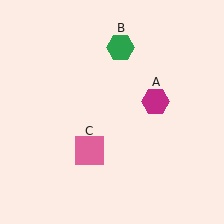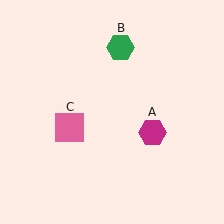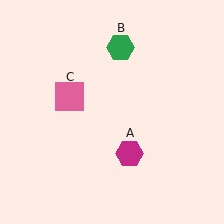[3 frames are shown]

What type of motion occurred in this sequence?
The magenta hexagon (object A), pink square (object C) rotated clockwise around the center of the scene.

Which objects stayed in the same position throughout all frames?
Green hexagon (object B) remained stationary.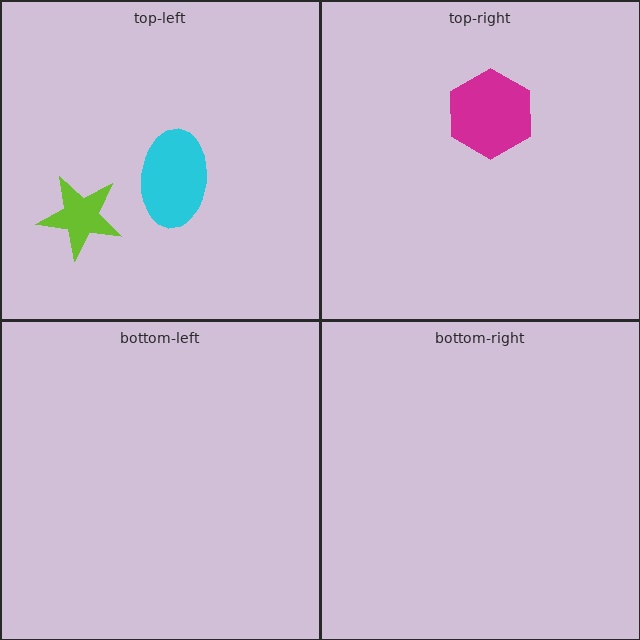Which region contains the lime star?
The top-left region.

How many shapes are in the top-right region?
1.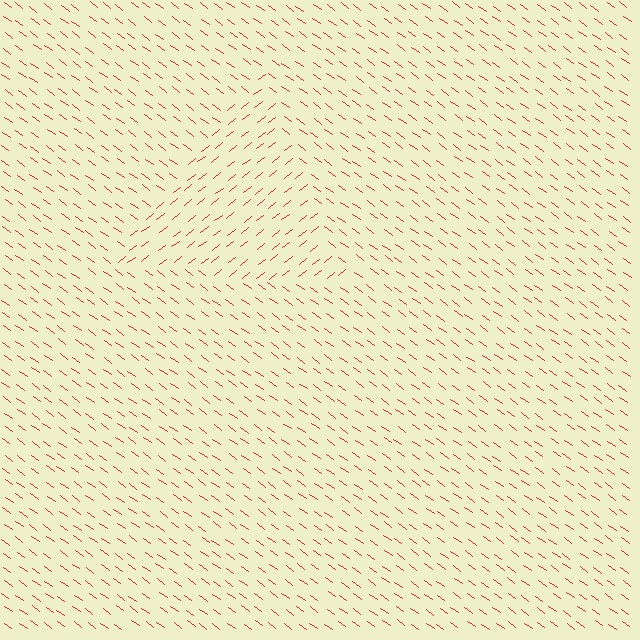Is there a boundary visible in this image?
Yes, there is a texture boundary formed by a change in line orientation.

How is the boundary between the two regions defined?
The boundary is defined purely by a change in line orientation (approximately 74 degrees difference). All lines are the same color and thickness.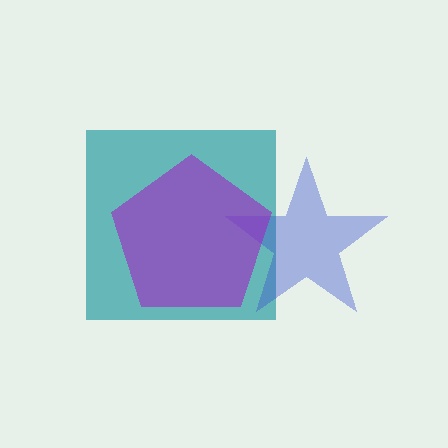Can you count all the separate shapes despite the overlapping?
Yes, there are 3 separate shapes.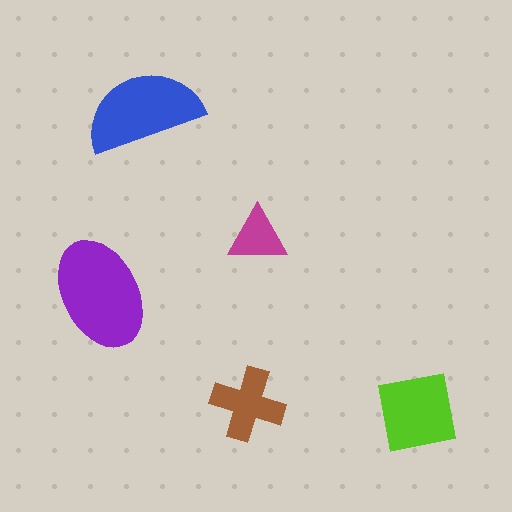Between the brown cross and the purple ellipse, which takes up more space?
The purple ellipse.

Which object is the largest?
The purple ellipse.